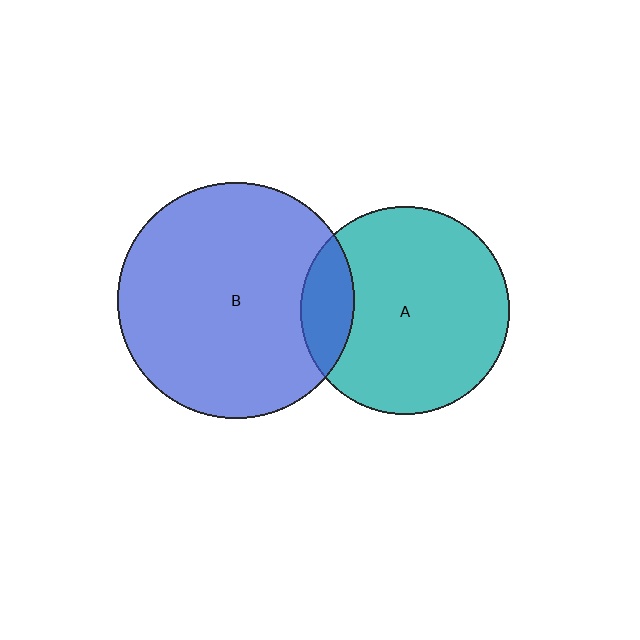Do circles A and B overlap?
Yes.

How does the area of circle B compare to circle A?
Approximately 1.3 times.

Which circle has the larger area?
Circle B (blue).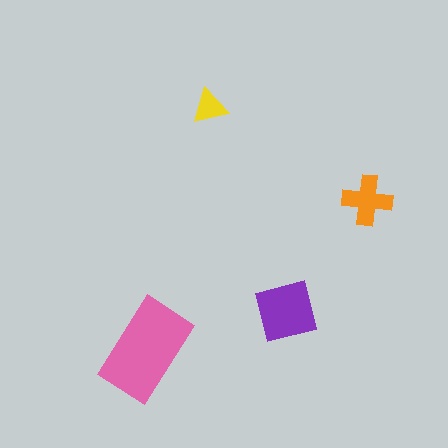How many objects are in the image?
There are 4 objects in the image.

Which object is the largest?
The pink rectangle.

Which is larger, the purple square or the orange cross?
The purple square.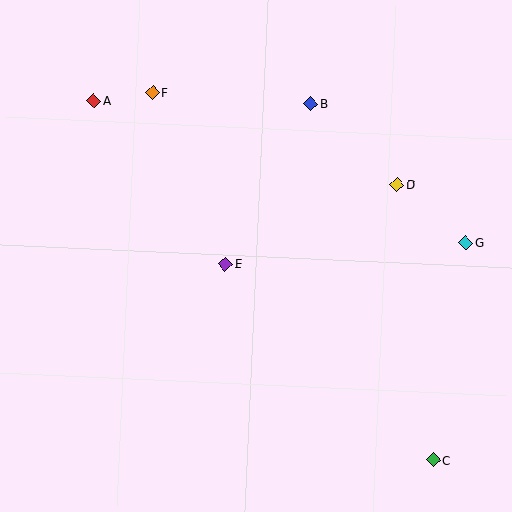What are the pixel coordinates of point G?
Point G is at (466, 243).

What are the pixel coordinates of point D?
Point D is at (397, 184).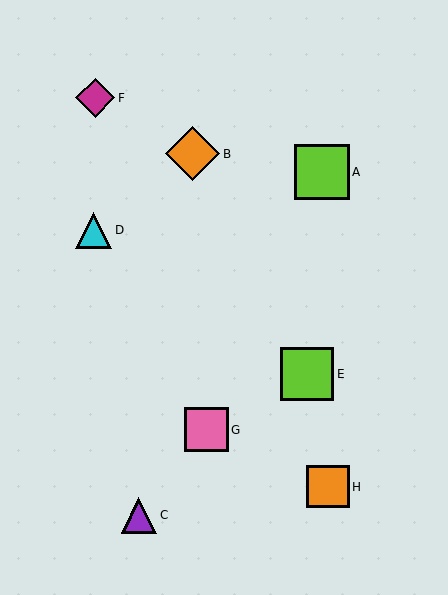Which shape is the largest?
The lime square (labeled A) is the largest.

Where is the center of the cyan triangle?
The center of the cyan triangle is at (93, 230).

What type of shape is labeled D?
Shape D is a cyan triangle.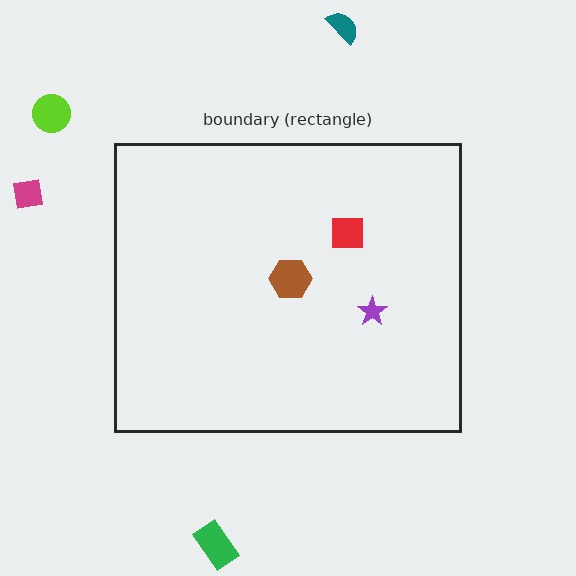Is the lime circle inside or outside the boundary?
Outside.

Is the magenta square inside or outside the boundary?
Outside.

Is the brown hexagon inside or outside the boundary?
Inside.